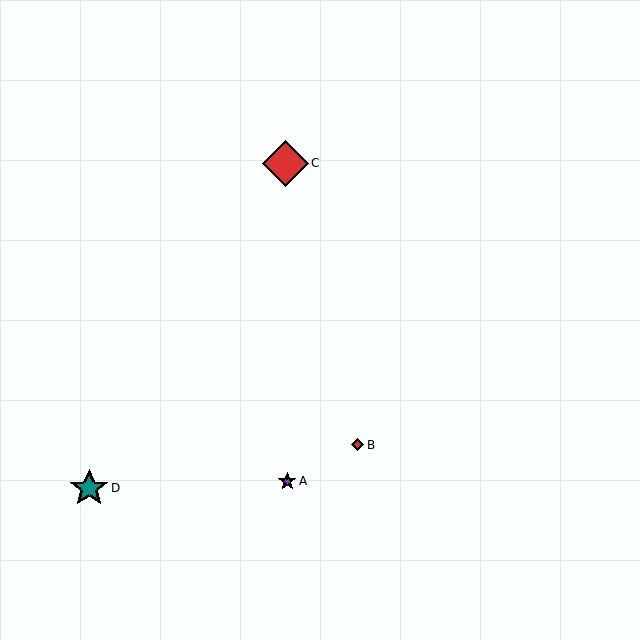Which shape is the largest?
The red diamond (labeled C) is the largest.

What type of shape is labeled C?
Shape C is a red diamond.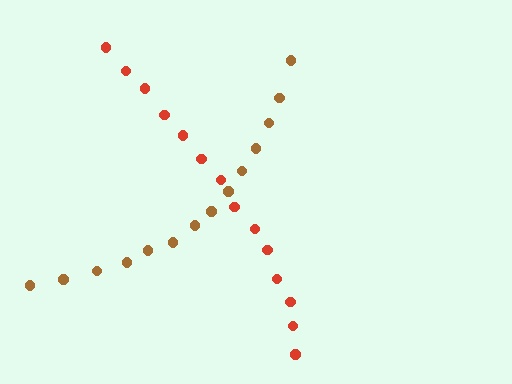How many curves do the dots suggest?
There are 2 distinct paths.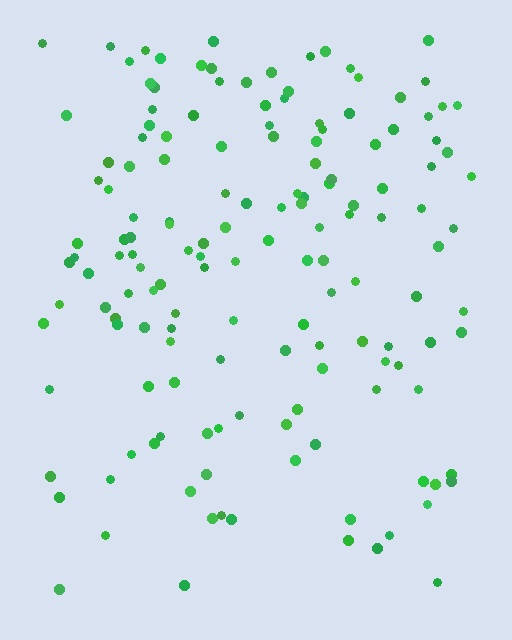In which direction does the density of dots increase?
From bottom to top, with the top side densest.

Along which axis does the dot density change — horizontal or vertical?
Vertical.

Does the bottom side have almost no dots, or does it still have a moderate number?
Still a moderate number, just noticeably fewer than the top.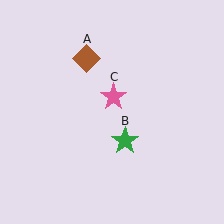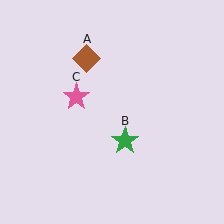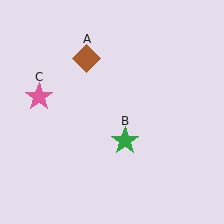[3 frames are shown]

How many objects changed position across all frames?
1 object changed position: pink star (object C).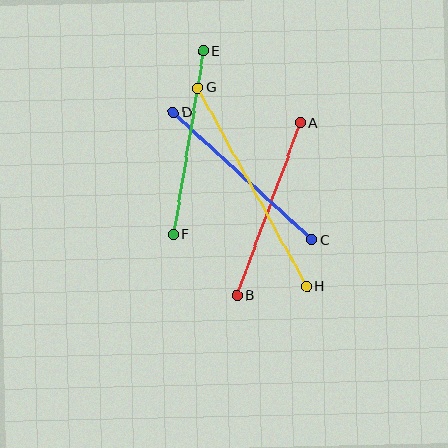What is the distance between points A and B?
The distance is approximately 183 pixels.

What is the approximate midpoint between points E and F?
The midpoint is at approximately (188, 143) pixels.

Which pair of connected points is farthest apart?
Points G and H are farthest apart.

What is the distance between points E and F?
The distance is approximately 185 pixels.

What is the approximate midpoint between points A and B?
The midpoint is at approximately (269, 209) pixels.